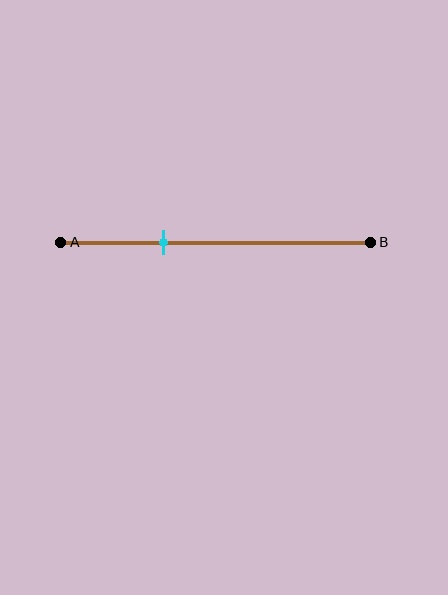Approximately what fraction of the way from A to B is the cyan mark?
The cyan mark is approximately 35% of the way from A to B.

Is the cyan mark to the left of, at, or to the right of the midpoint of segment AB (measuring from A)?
The cyan mark is to the left of the midpoint of segment AB.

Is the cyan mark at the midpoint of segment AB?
No, the mark is at about 35% from A, not at the 50% midpoint.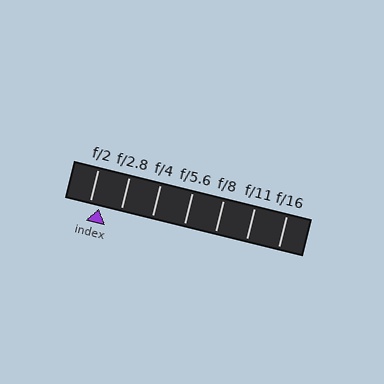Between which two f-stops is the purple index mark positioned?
The index mark is between f/2 and f/2.8.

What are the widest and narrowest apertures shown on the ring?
The widest aperture shown is f/2 and the narrowest is f/16.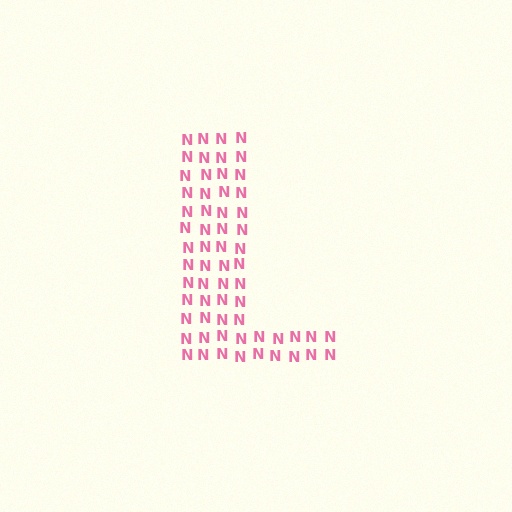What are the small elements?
The small elements are letter N's.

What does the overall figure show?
The overall figure shows the letter L.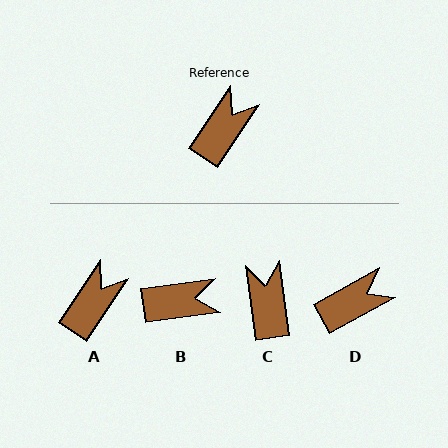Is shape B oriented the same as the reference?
No, it is off by about 49 degrees.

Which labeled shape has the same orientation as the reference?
A.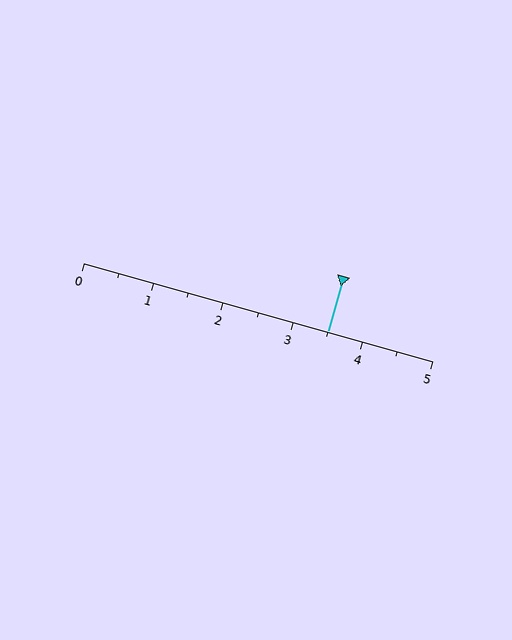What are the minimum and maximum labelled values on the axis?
The axis runs from 0 to 5.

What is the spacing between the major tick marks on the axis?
The major ticks are spaced 1 apart.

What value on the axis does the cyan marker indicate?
The marker indicates approximately 3.5.